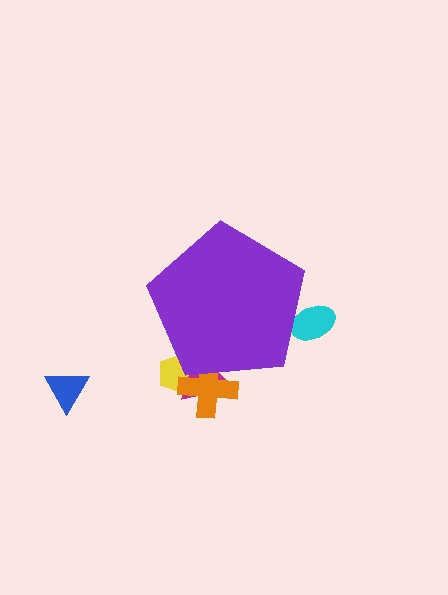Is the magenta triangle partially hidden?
Yes, the magenta triangle is partially hidden behind the purple pentagon.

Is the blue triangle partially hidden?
No, the blue triangle is fully visible.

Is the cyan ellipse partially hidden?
Yes, the cyan ellipse is partially hidden behind the purple pentagon.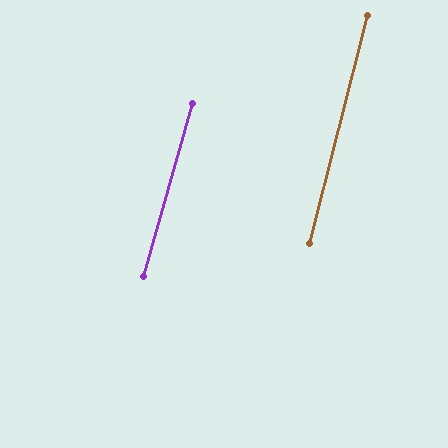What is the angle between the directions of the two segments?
Approximately 2 degrees.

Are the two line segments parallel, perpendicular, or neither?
Parallel — their directions differ by only 1.6°.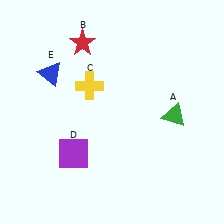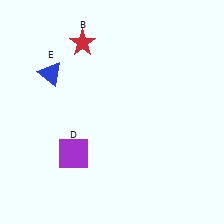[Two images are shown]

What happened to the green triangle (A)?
The green triangle (A) was removed in Image 2. It was in the bottom-right area of Image 1.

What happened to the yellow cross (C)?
The yellow cross (C) was removed in Image 2. It was in the top-left area of Image 1.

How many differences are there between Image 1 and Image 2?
There are 2 differences between the two images.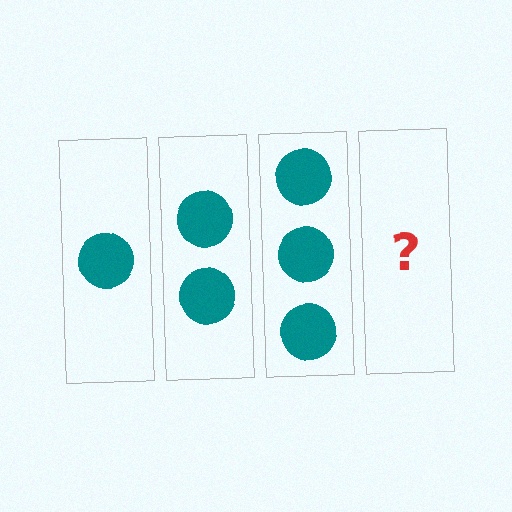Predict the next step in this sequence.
The next step is 4 circles.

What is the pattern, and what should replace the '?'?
The pattern is that each step adds one more circle. The '?' should be 4 circles.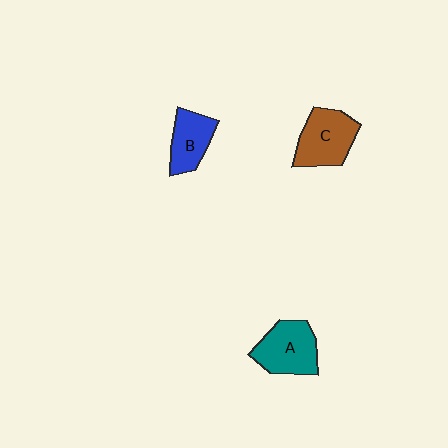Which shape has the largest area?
Shape A (teal).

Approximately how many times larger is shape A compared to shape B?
Approximately 1.3 times.